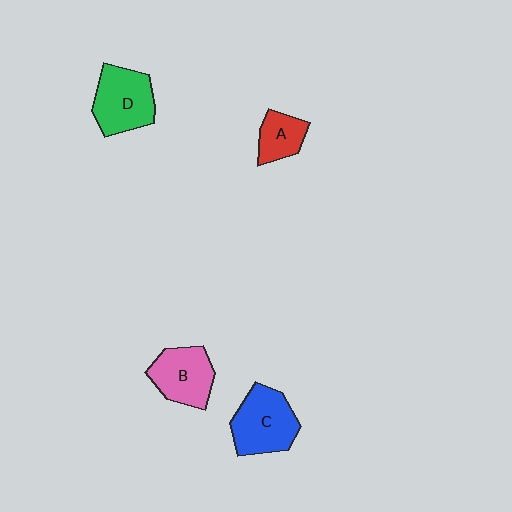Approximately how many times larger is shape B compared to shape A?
Approximately 1.6 times.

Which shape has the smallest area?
Shape A (red).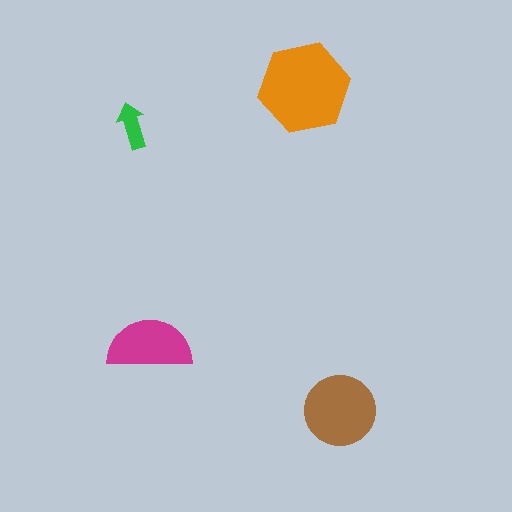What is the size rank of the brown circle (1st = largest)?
2nd.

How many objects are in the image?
There are 4 objects in the image.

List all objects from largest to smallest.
The orange hexagon, the brown circle, the magenta semicircle, the green arrow.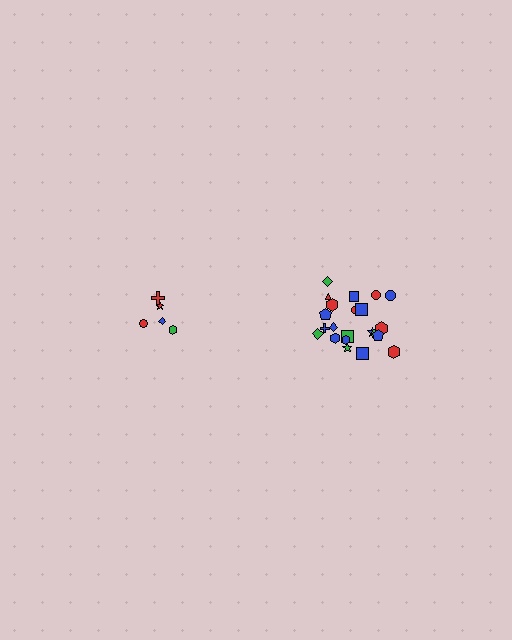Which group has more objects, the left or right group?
The right group.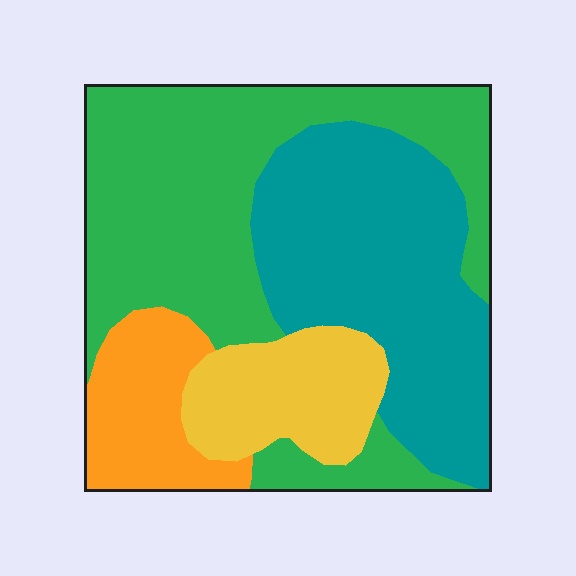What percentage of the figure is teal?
Teal takes up about one third (1/3) of the figure.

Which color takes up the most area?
Green, at roughly 40%.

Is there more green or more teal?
Green.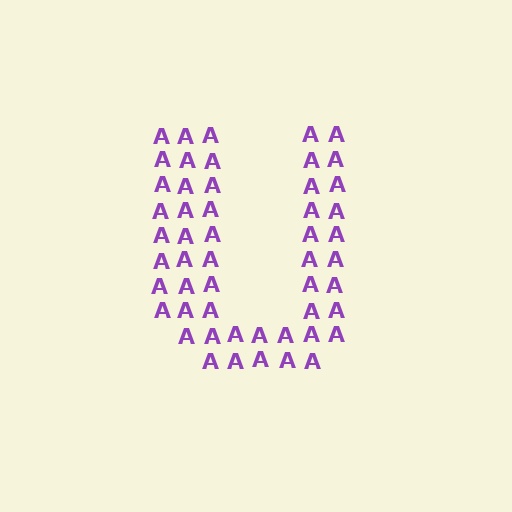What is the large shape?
The large shape is the letter U.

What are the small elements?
The small elements are letter A's.